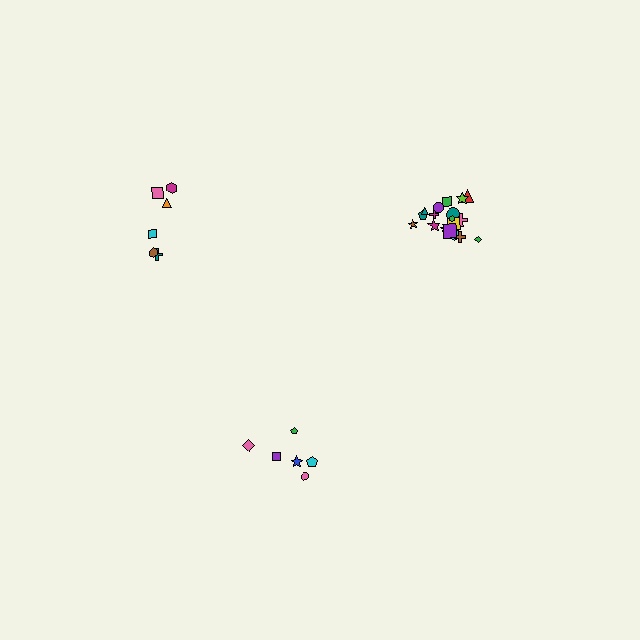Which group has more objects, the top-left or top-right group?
The top-right group.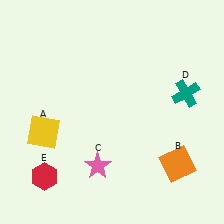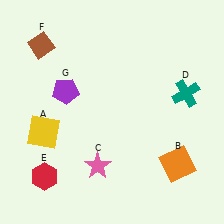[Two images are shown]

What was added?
A brown diamond (F), a purple pentagon (G) were added in Image 2.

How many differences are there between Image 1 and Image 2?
There are 2 differences between the two images.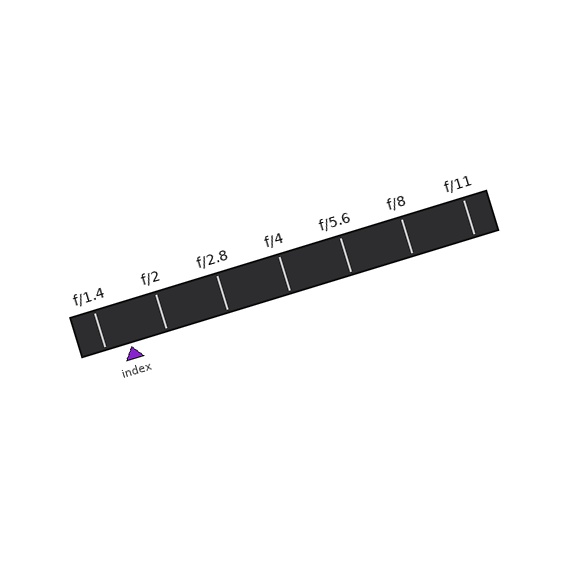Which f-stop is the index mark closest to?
The index mark is closest to f/1.4.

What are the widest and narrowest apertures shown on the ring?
The widest aperture shown is f/1.4 and the narrowest is f/11.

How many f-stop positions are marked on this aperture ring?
There are 7 f-stop positions marked.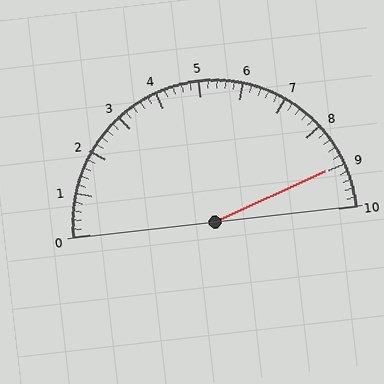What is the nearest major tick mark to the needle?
The nearest major tick mark is 9.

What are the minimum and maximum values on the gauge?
The gauge ranges from 0 to 10.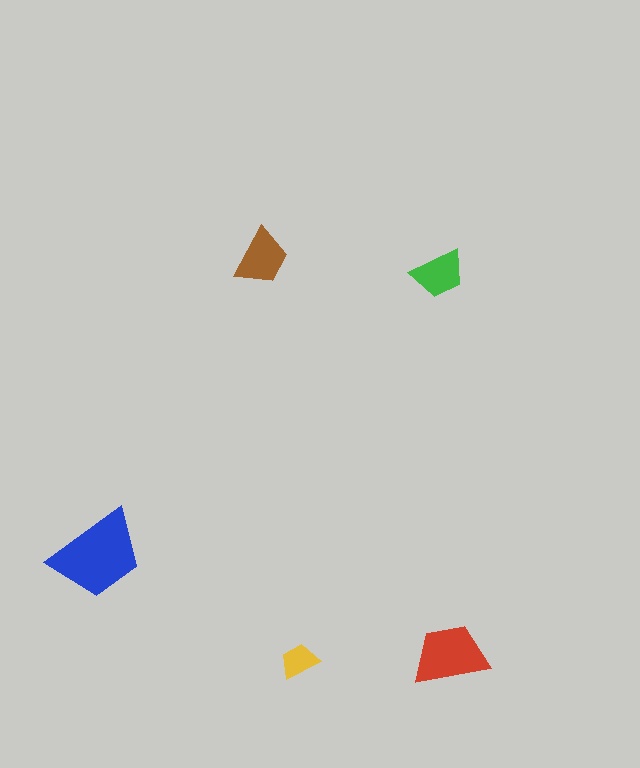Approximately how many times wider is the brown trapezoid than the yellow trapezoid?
About 1.5 times wider.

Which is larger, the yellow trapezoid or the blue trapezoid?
The blue one.